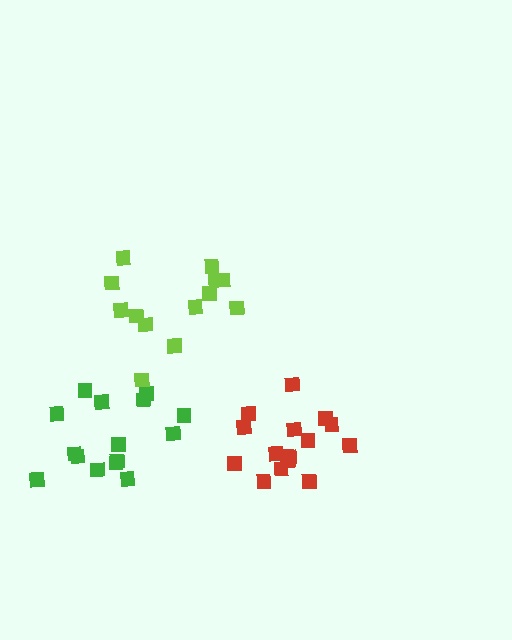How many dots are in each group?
Group 1: 13 dots, Group 2: 16 dots, Group 3: 15 dots (44 total).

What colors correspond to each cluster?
The clusters are colored: lime, red, green.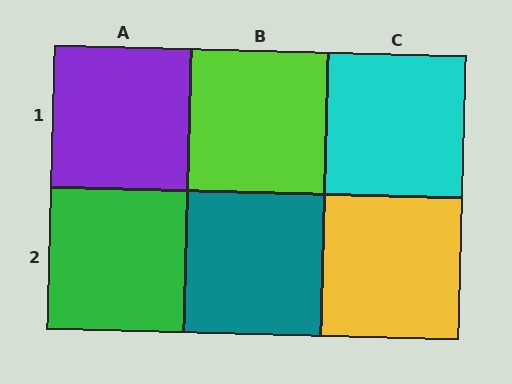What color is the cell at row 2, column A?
Green.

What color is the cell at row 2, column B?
Teal.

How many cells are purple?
1 cell is purple.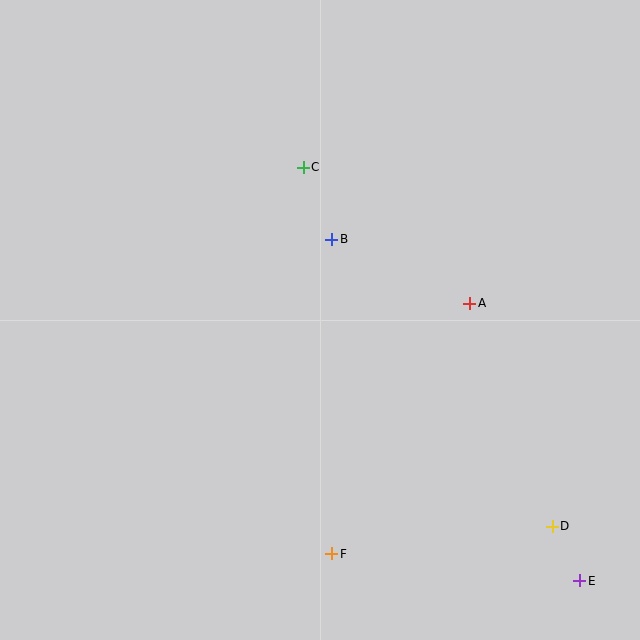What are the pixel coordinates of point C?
Point C is at (303, 167).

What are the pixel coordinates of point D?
Point D is at (552, 526).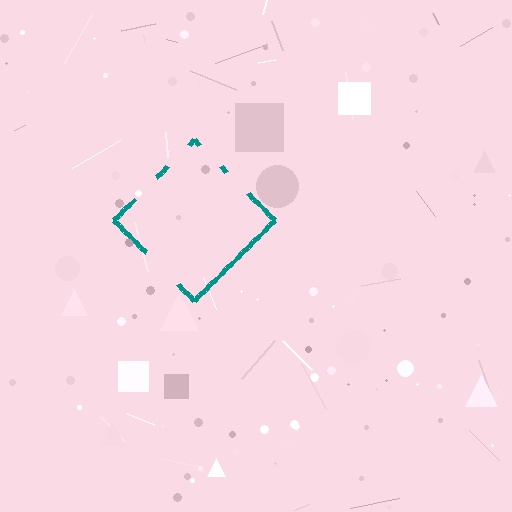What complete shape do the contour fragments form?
The contour fragments form a diamond.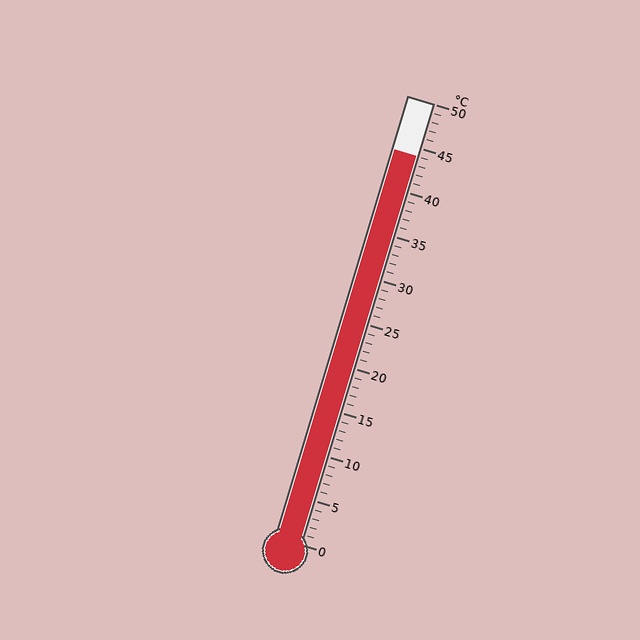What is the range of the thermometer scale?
The thermometer scale ranges from 0°C to 50°C.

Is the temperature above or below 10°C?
The temperature is above 10°C.